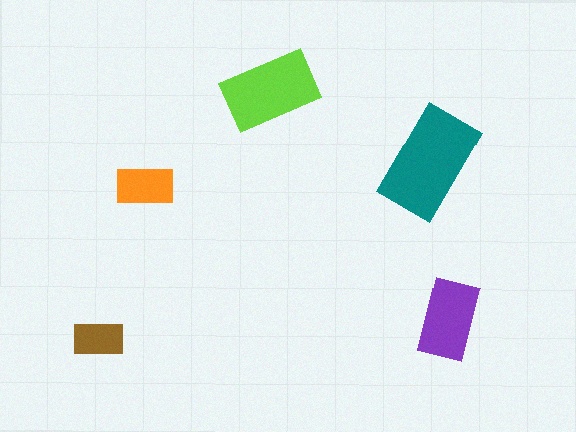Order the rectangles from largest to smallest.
the teal one, the lime one, the purple one, the orange one, the brown one.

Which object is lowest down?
The brown rectangle is bottommost.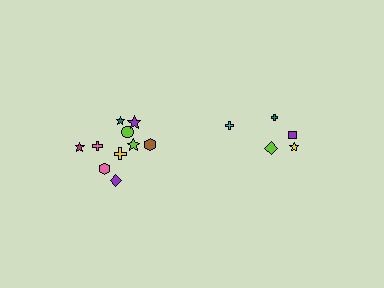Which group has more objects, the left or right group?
The left group.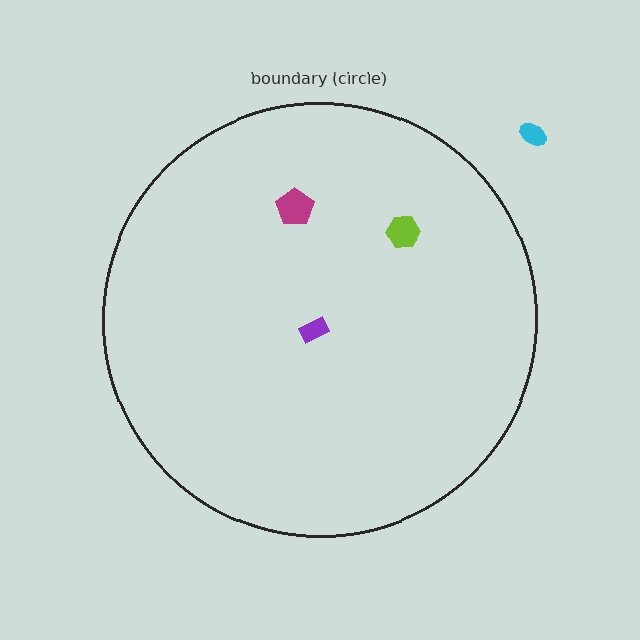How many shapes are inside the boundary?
3 inside, 1 outside.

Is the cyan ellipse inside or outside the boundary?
Outside.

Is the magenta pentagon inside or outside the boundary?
Inside.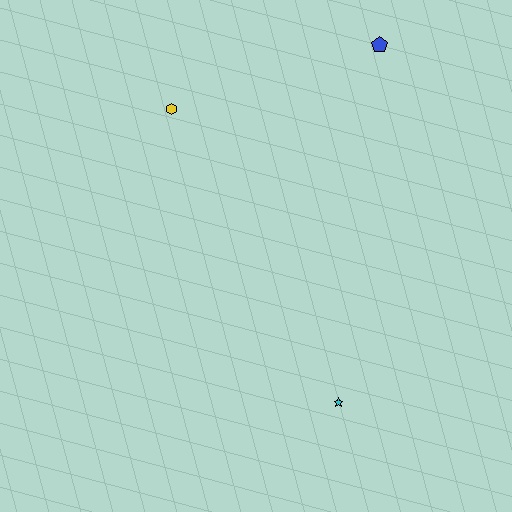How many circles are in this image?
There are no circles.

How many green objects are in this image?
There are no green objects.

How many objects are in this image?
There are 3 objects.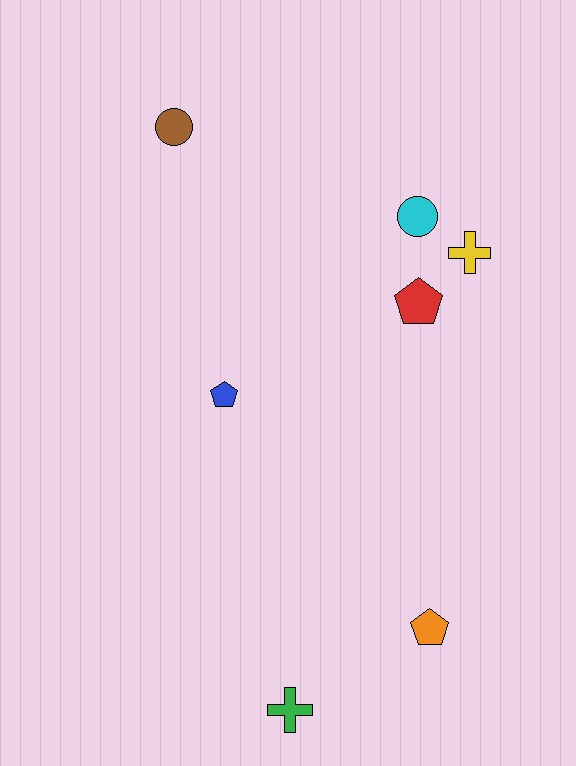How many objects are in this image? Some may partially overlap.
There are 7 objects.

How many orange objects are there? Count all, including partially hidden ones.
There is 1 orange object.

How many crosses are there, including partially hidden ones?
There are 2 crosses.